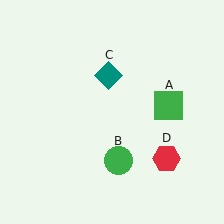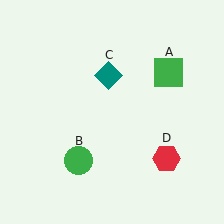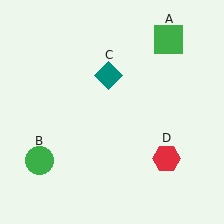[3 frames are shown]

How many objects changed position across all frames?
2 objects changed position: green square (object A), green circle (object B).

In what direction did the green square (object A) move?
The green square (object A) moved up.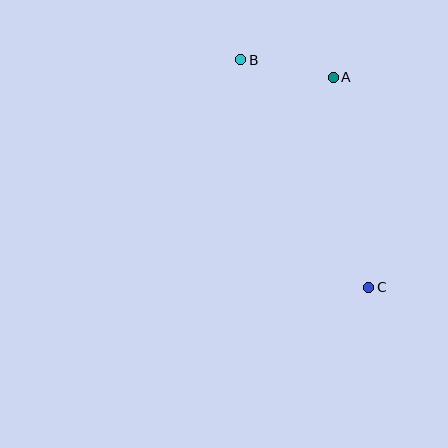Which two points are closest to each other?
Points A and B are closest to each other.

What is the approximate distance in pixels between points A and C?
The distance between A and C is approximately 213 pixels.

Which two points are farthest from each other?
Points B and C are farthest from each other.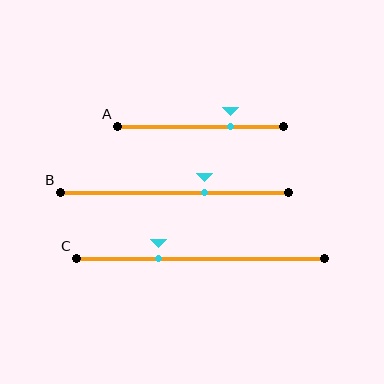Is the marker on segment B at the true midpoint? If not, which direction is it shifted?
No, the marker on segment B is shifted to the right by about 13% of the segment length.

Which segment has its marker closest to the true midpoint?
Segment B has its marker closest to the true midpoint.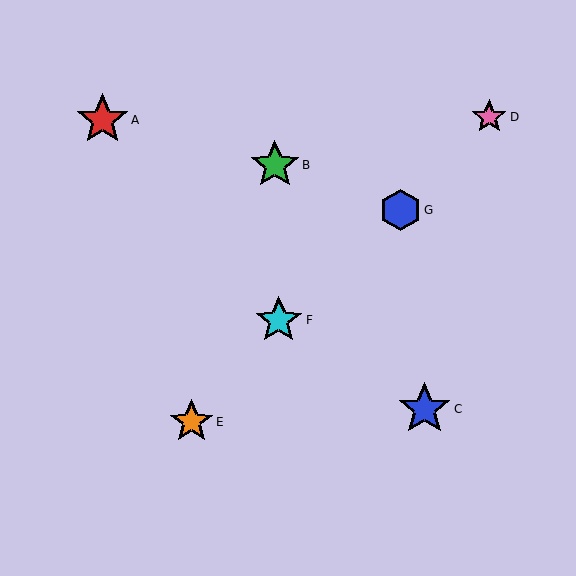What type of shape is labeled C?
Shape C is a blue star.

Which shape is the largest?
The blue star (labeled C) is the largest.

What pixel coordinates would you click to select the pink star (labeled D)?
Click at (489, 117) to select the pink star D.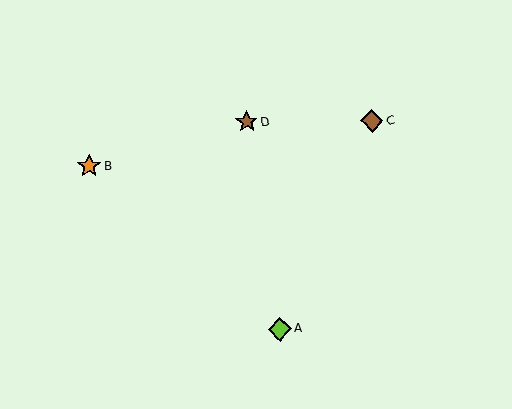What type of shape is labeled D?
Shape D is a brown star.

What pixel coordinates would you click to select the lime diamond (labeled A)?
Click at (280, 329) to select the lime diamond A.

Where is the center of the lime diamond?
The center of the lime diamond is at (280, 329).